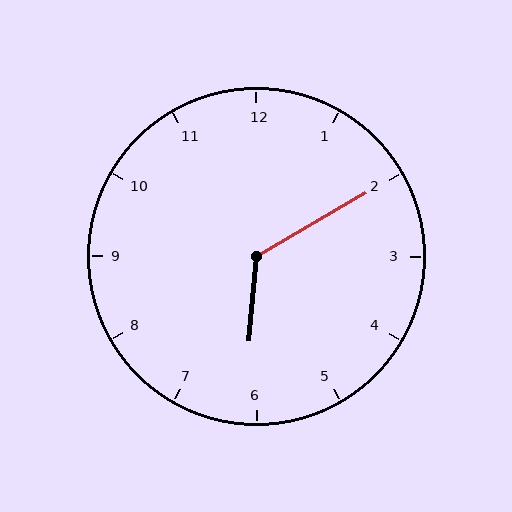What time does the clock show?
6:10.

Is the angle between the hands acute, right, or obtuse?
It is obtuse.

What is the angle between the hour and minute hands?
Approximately 125 degrees.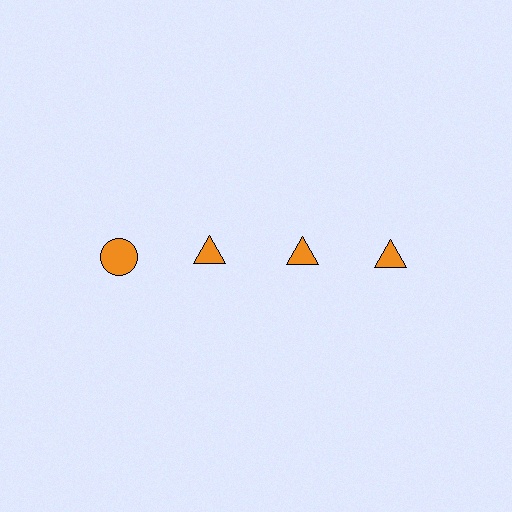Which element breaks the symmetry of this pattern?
The orange circle in the top row, leftmost column breaks the symmetry. All other shapes are orange triangles.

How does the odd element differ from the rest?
It has a different shape: circle instead of triangle.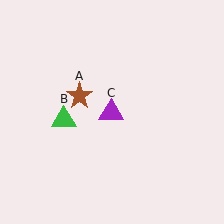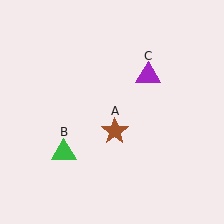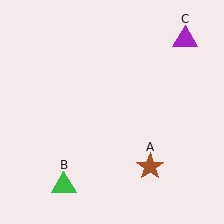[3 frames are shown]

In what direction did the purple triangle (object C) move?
The purple triangle (object C) moved up and to the right.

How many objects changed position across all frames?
3 objects changed position: brown star (object A), green triangle (object B), purple triangle (object C).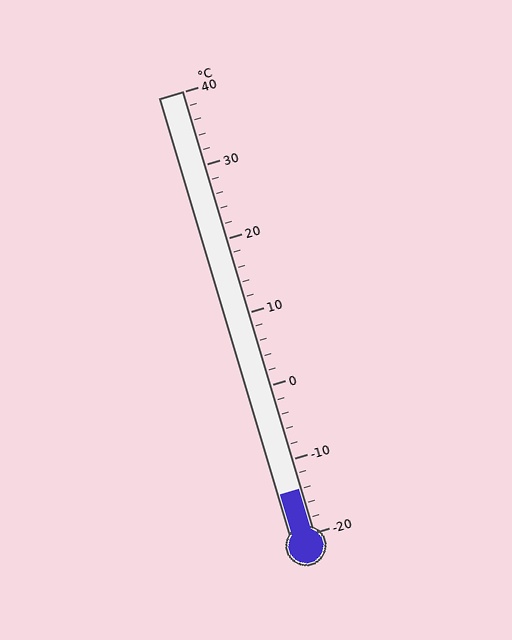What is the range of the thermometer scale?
The thermometer scale ranges from -20°C to 40°C.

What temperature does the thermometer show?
The thermometer shows approximately -14°C.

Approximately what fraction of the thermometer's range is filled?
The thermometer is filled to approximately 10% of its range.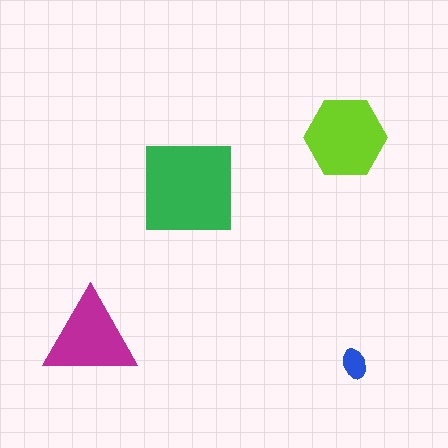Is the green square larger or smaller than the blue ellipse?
Larger.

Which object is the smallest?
The blue ellipse.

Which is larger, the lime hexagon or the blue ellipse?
The lime hexagon.